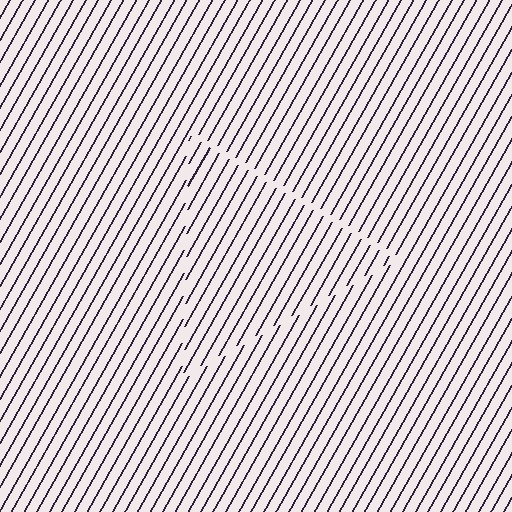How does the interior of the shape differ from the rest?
The interior of the shape contains the same grating, shifted by half a period — the contour is defined by the phase discontinuity where line-ends from the inner and outer gratings abut.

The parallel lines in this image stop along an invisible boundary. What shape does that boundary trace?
An illusory triangle. The interior of the shape contains the same grating, shifted by half a period — the contour is defined by the phase discontinuity where line-ends from the inner and outer gratings abut.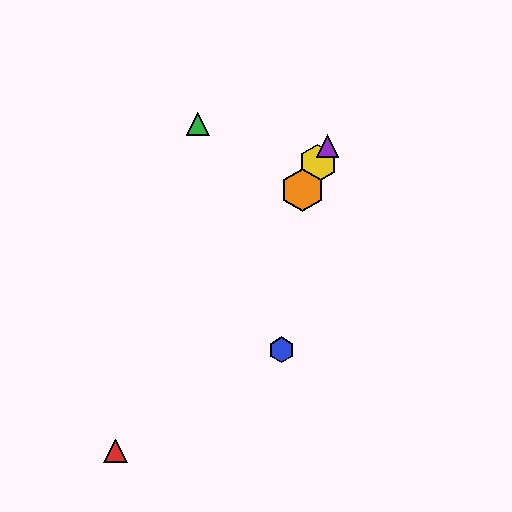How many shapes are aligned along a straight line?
3 shapes (the yellow hexagon, the purple triangle, the orange hexagon) are aligned along a straight line.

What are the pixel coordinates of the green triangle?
The green triangle is at (198, 124).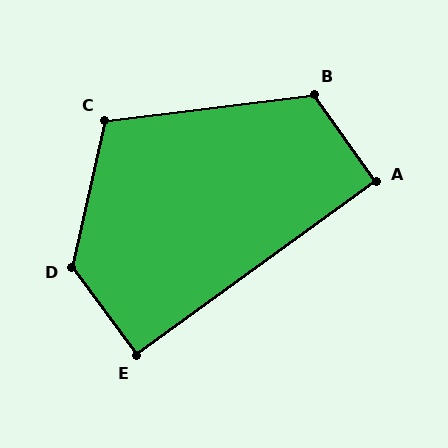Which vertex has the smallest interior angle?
E, at approximately 90 degrees.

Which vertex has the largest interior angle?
D, at approximately 131 degrees.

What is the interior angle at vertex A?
Approximately 91 degrees (approximately right).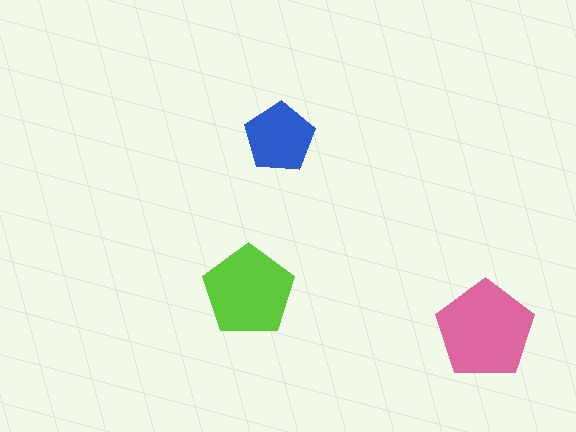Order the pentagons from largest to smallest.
the pink one, the lime one, the blue one.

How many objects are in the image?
There are 3 objects in the image.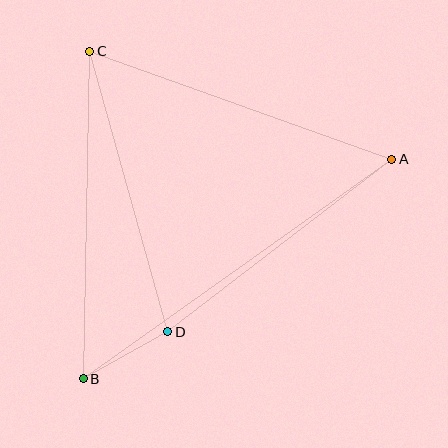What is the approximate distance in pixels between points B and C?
The distance between B and C is approximately 328 pixels.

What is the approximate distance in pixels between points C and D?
The distance between C and D is approximately 291 pixels.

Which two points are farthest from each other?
Points A and B are farthest from each other.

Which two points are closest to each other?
Points B and D are closest to each other.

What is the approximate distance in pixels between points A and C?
The distance between A and C is approximately 321 pixels.